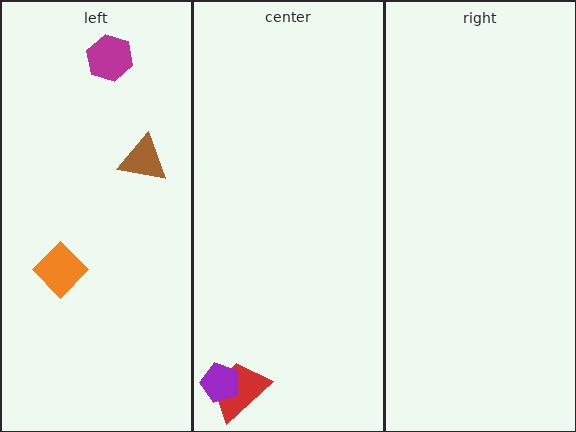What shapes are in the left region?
The orange diamond, the magenta hexagon, the brown triangle.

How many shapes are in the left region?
3.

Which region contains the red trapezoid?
The center region.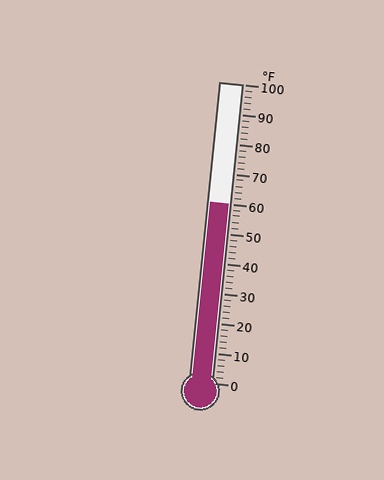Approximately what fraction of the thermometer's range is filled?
The thermometer is filled to approximately 60% of its range.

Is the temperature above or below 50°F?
The temperature is above 50°F.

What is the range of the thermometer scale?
The thermometer scale ranges from 0°F to 100°F.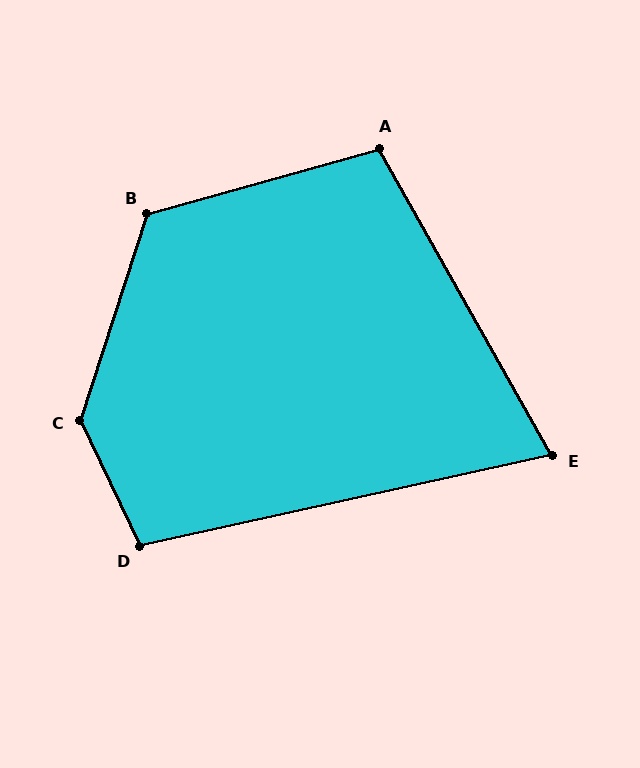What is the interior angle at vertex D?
Approximately 103 degrees (obtuse).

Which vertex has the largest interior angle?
C, at approximately 137 degrees.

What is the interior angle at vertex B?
Approximately 124 degrees (obtuse).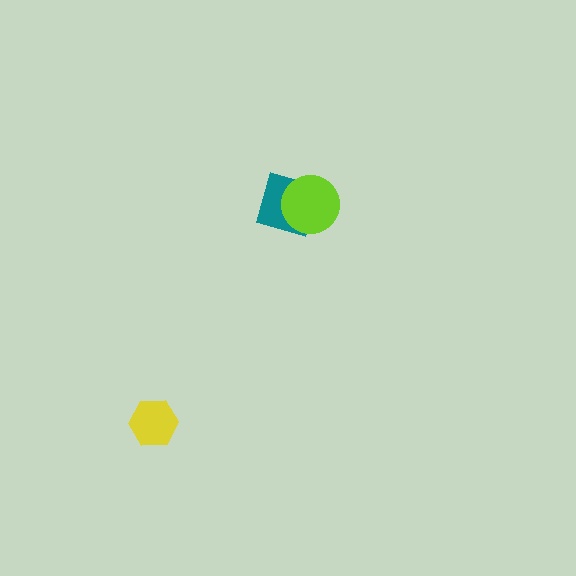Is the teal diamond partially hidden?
Yes, it is partially covered by another shape.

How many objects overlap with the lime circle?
1 object overlaps with the lime circle.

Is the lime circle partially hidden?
No, no other shape covers it.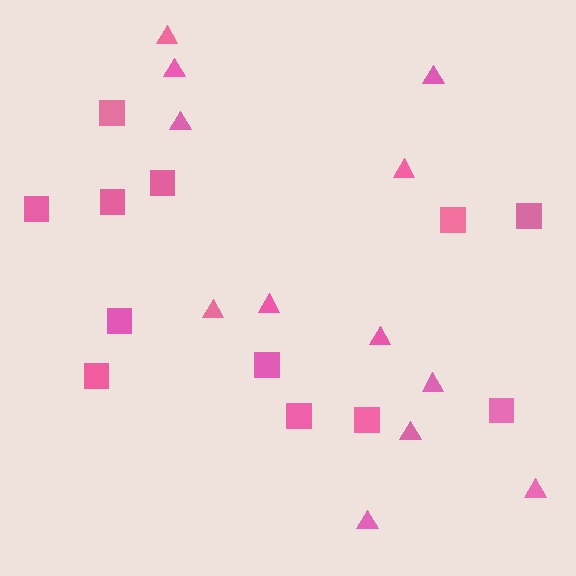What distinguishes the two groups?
There are 2 groups: one group of triangles (12) and one group of squares (12).